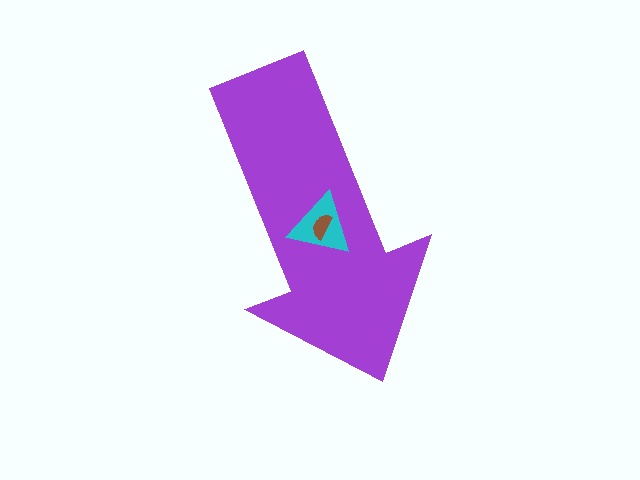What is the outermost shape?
The purple arrow.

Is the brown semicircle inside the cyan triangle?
Yes.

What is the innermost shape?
The brown semicircle.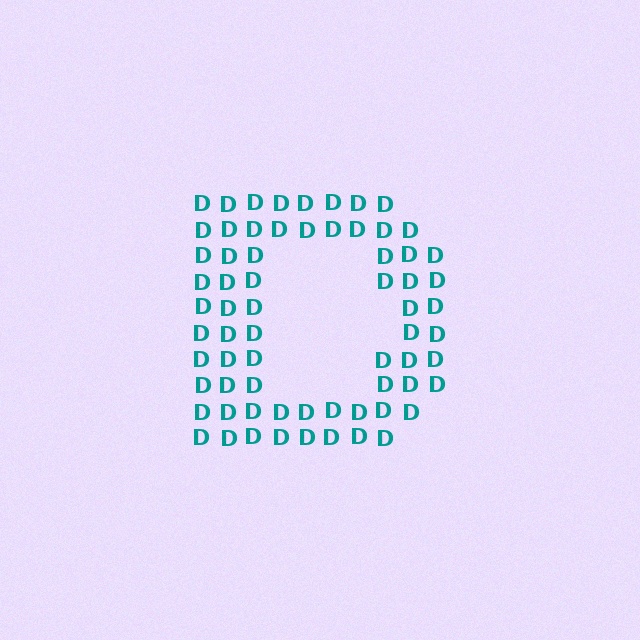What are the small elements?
The small elements are letter D's.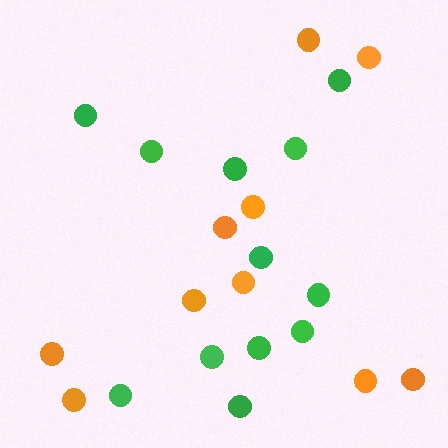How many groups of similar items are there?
There are 2 groups: one group of green circles (12) and one group of orange circles (10).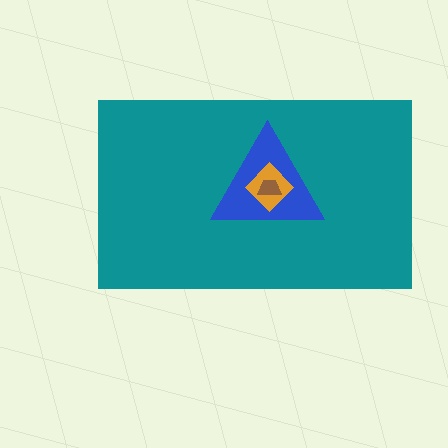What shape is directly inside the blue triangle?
The orange diamond.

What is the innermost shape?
The brown trapezoid.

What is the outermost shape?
The teal rectangle.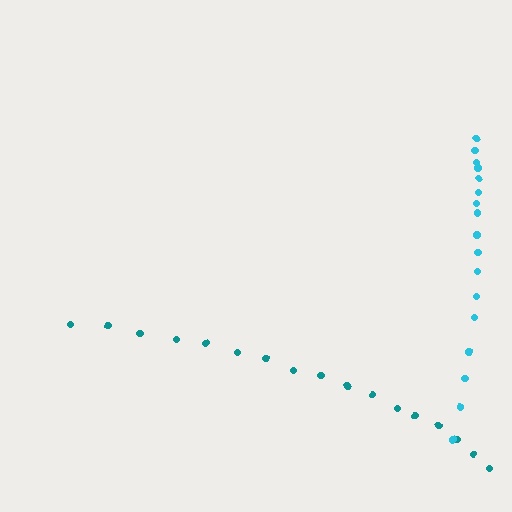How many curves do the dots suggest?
There are 2 distinct paths.